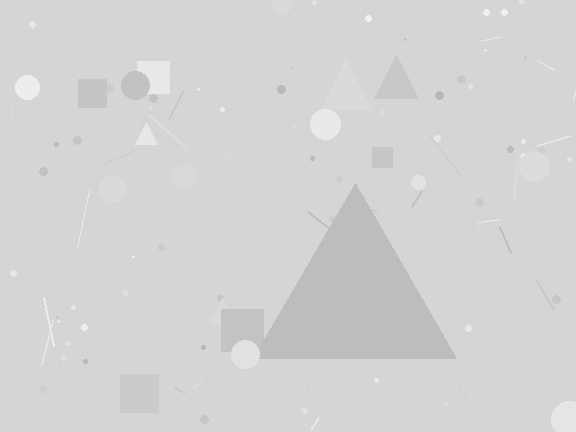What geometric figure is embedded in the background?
A triangle is embedded in the background.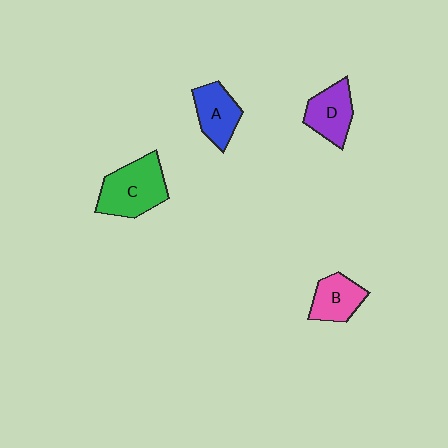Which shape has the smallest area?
Shape B (pink).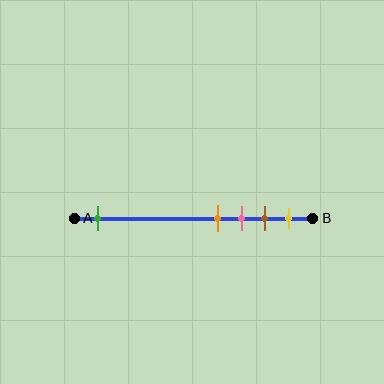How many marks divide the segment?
There are 5 marks dividing the segment.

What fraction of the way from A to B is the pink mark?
The pink mark is approximately 70% (0.7) of the way from A to B.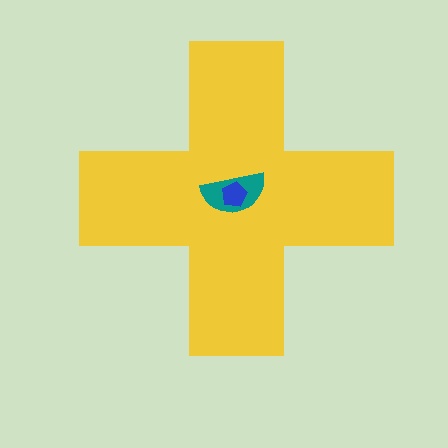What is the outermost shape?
The yellow cross.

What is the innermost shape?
The blue pentagon.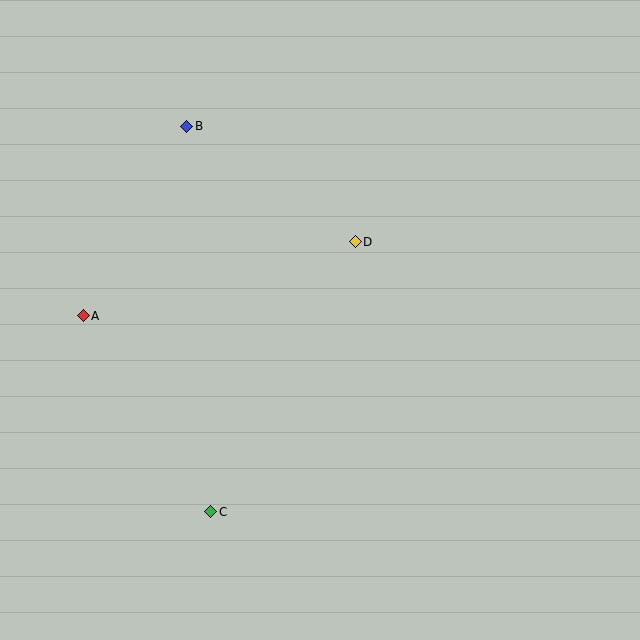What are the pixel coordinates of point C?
Point C is at (211, 512).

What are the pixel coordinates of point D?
Point D is at (355, 242).